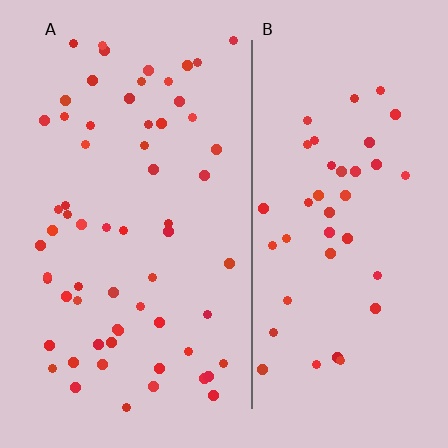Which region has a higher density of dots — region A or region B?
A (the left).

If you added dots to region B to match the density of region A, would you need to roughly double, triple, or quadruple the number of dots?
Approximately double.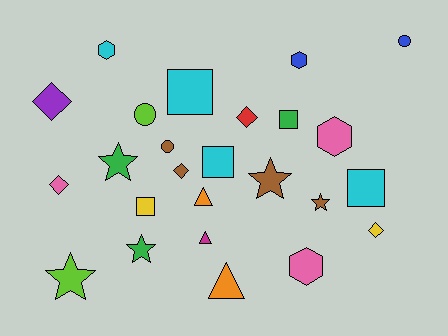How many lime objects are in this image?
There are 2 lime objects.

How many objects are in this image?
There are 25 objects.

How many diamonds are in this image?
There are 5 diamonds.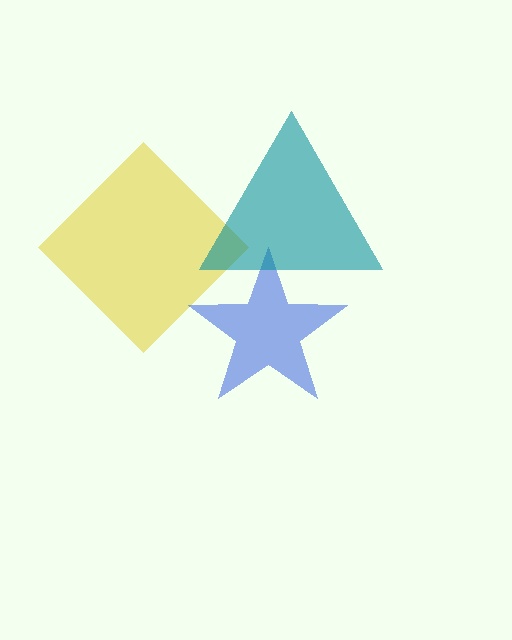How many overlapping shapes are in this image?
There are 3 overlapping shapes in the image.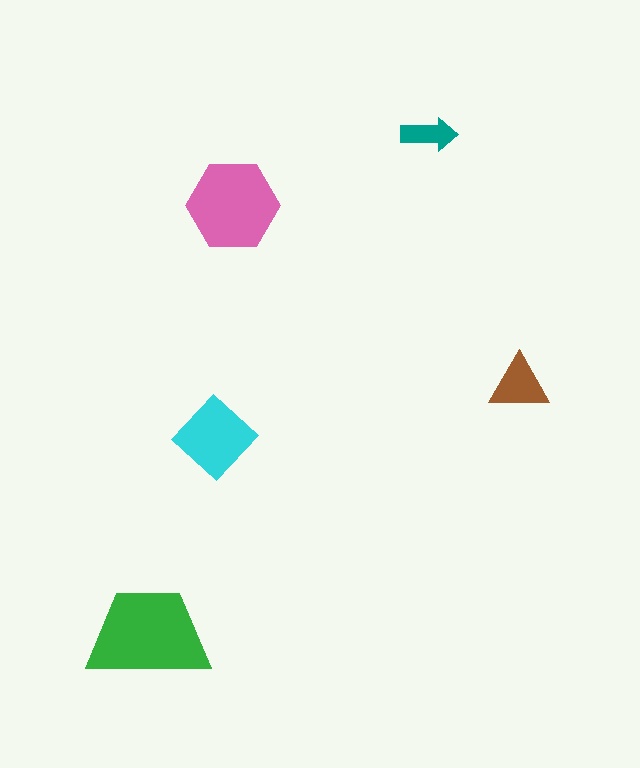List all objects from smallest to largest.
The teal arrow, the brown triangle, the cyan diamond, the pink hexagon, the green trapezoid.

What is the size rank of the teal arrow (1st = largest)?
5th.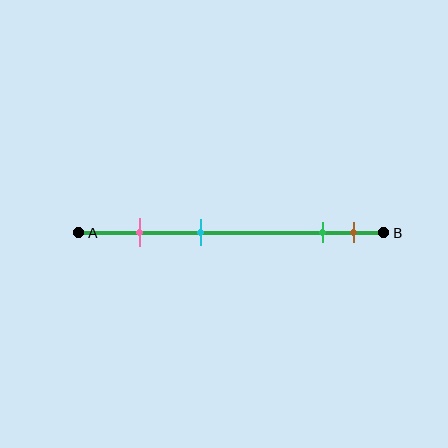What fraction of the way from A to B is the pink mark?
The pink mark is approximately 20% (0.2) of the way from A to B.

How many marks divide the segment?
There are 4 marks dividing the segment.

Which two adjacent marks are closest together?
The green and brown marks are the closest adjacent pair.